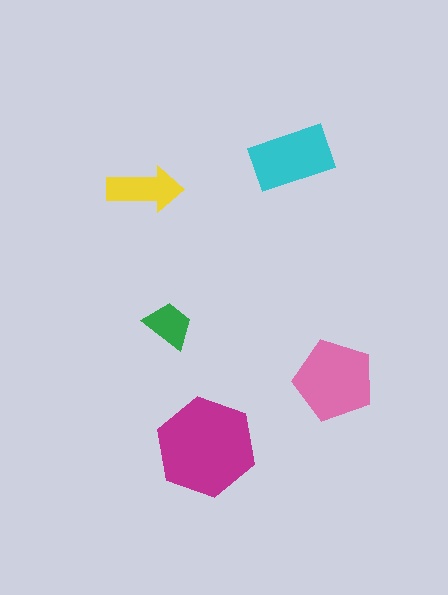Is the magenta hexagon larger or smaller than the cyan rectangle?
Larger.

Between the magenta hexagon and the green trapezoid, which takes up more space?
The magenta hexagon.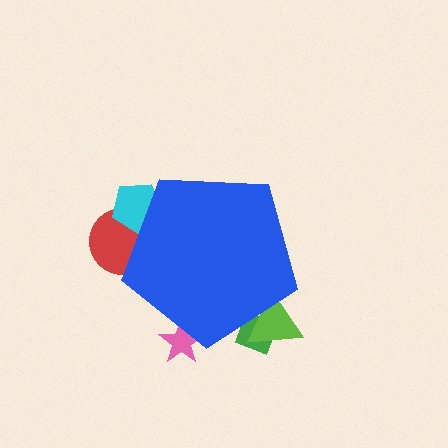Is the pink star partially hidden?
Yes, the pink star is partially hidden behind the blue pentagon.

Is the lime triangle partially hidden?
Yes, the lime triangle is partially hidden behind the blue pentagon.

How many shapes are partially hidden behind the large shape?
5 shapes are partially hidden.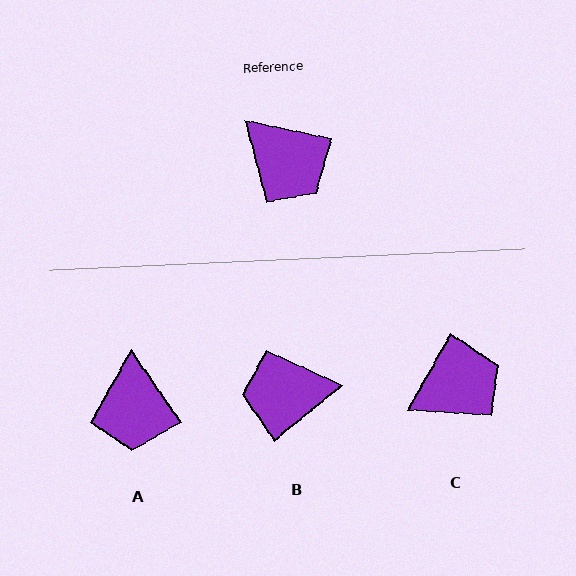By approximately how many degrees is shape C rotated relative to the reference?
Approximately 72 degrees counter-clockwise.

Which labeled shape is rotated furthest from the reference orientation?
B, about 129 degrees away.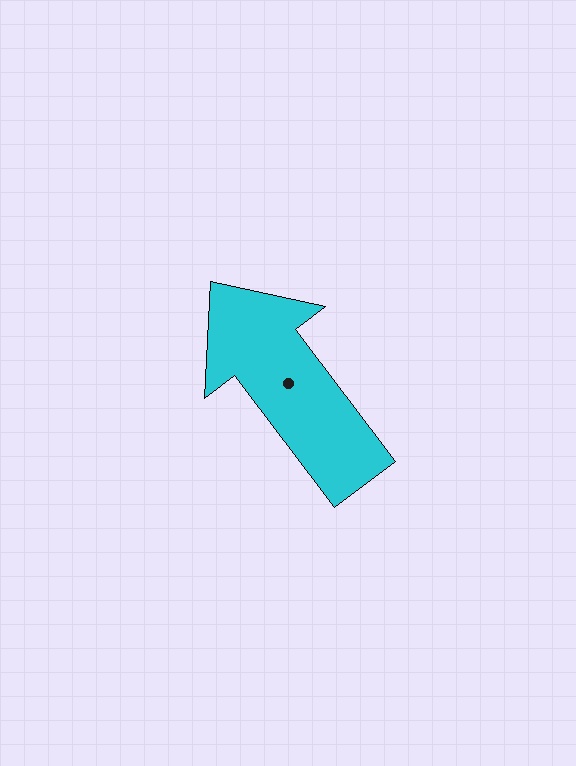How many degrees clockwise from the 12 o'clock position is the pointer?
Approximately 323 degrees.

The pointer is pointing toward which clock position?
Roughly 11 o'clock.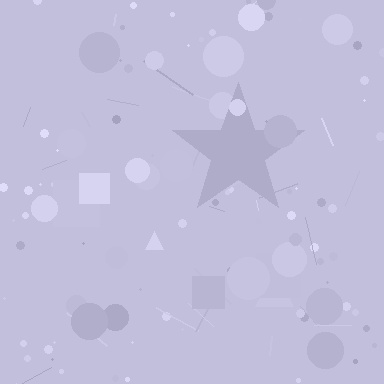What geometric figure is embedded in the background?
A star is embedded in the background.